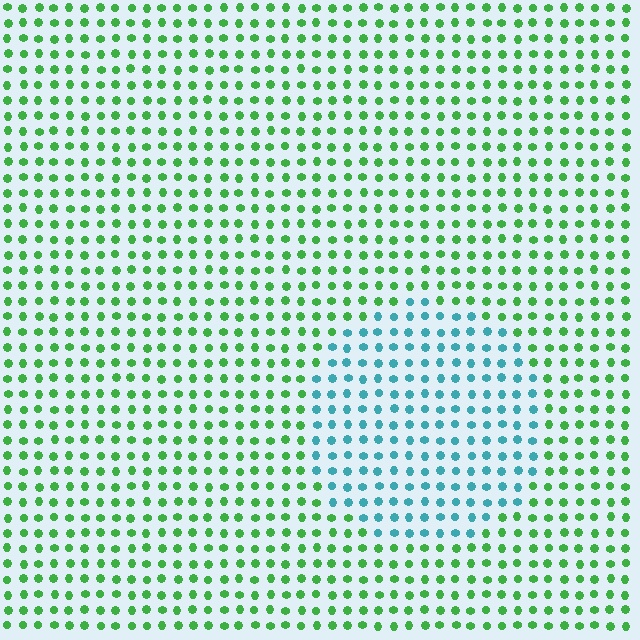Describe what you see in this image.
The image is filled with small green elements in a uniform arrangement. A circle-shaped region is visible where the elements are tinted to a slightly different hue, forming a subtle color boundary.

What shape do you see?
I see a circle.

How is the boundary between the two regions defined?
The boundary is defined purely by a slight shift in hue (about 61 degrees). Spacing, size, and orientation are identical on both sides.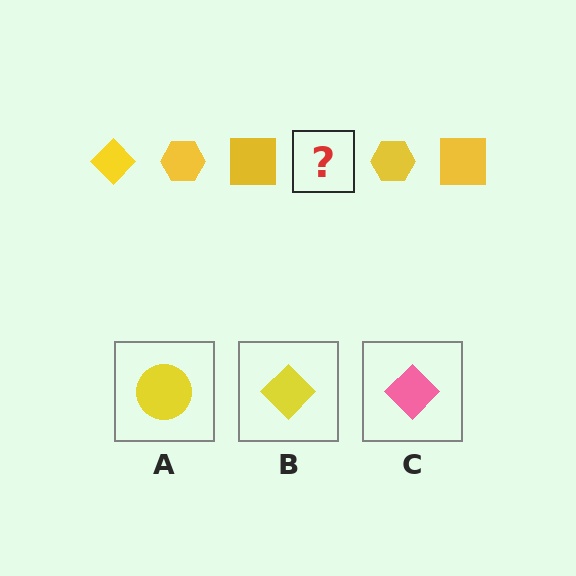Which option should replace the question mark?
Option B.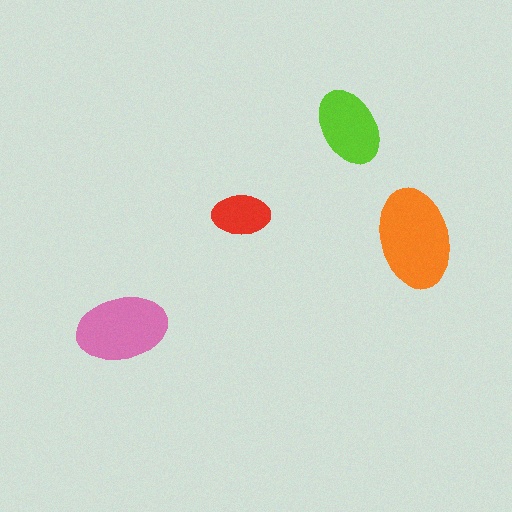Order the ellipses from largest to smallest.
the orange one, the pink one, the lime one, the red one.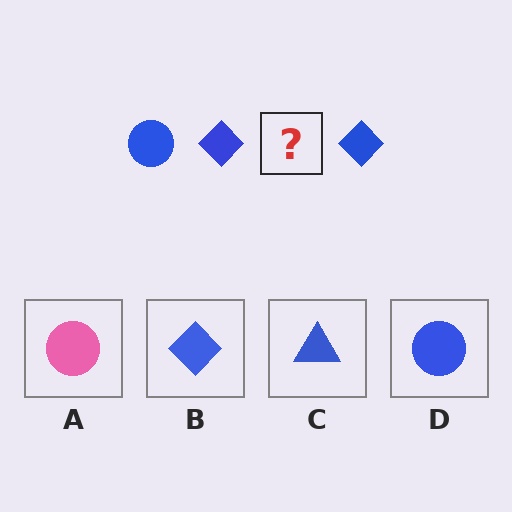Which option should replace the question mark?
Option D.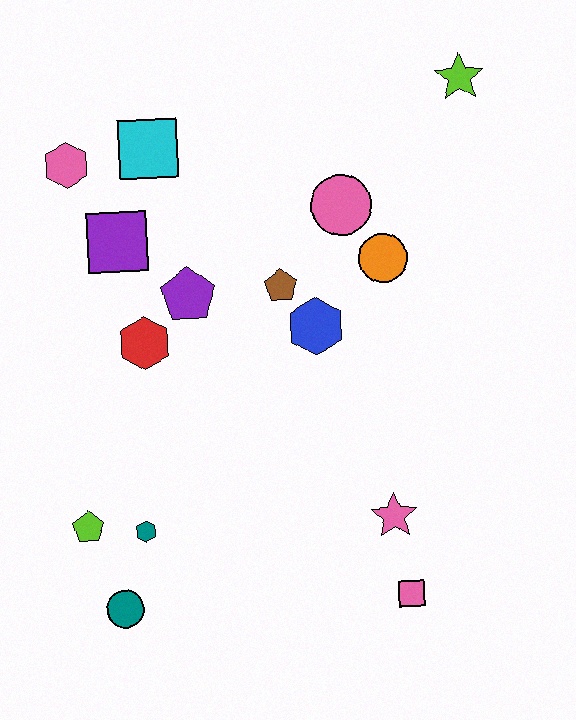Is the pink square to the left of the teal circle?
No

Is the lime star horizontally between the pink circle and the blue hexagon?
No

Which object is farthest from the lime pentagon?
The lime star is farthest from the lime pentagon.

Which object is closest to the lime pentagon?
The teal hexagon is closest to the lime pentagon.